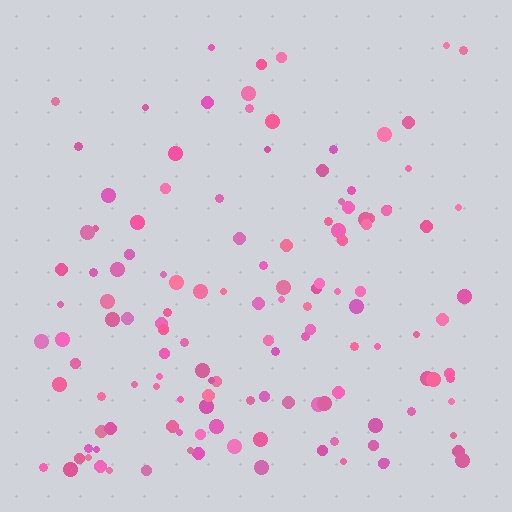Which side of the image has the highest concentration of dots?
The bottom.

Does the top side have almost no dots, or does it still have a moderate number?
Still a moderate number, just noticeably fewer than the bottom.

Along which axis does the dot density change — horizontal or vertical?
Vertical.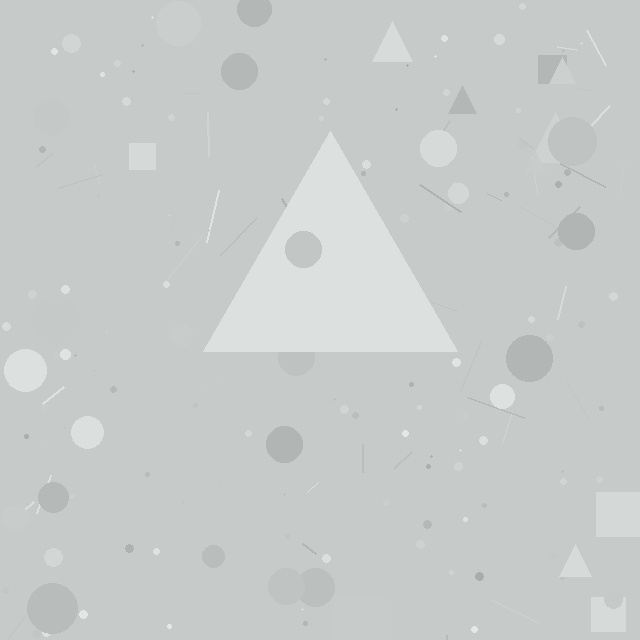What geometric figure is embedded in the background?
A triangle is embedded in the background.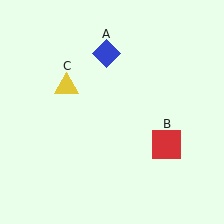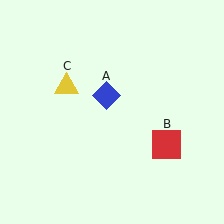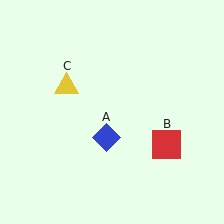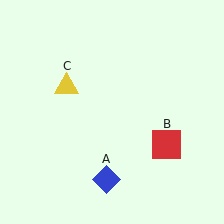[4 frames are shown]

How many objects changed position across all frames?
1 object changed position: blue diamond (object A).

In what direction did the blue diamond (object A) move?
The blue diamond (object A) moved down.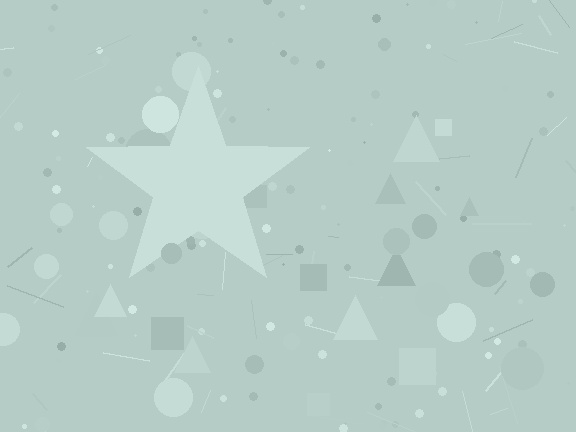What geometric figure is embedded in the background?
A star is embedded in the background.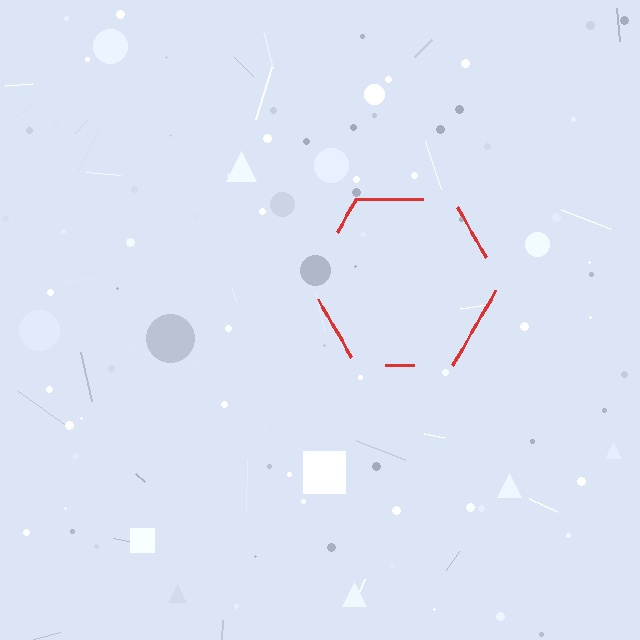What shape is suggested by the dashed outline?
The dashed outline suggests a hexagon.